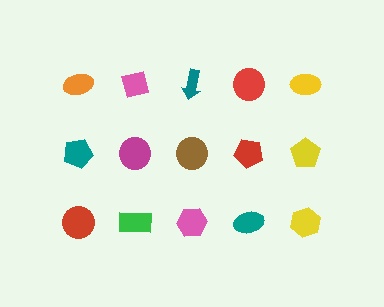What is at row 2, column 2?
A magenta circle.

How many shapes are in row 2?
5 shapes.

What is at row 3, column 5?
A yellow hexagon.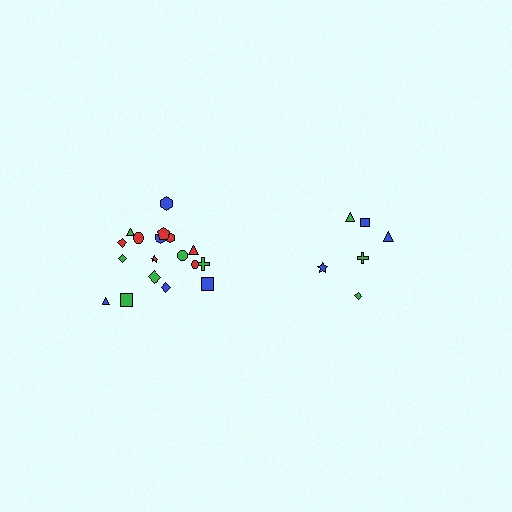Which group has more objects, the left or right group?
The left group.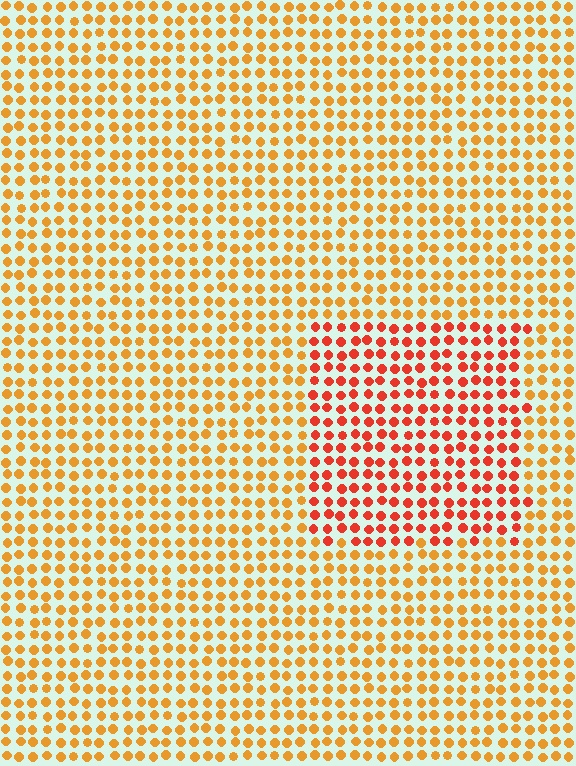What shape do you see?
I see a rectangle.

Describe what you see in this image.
The image is filled with small orange elements in a uniform arrangement. A rectangle-shaped region is visible where the elements are tinted to a slightly different hue, forming a subtle color boundary.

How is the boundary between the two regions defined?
The boundary is defined purely by a slight shift in hue (about 32 degrees). Spacing, size, and orientation are identical on both sides.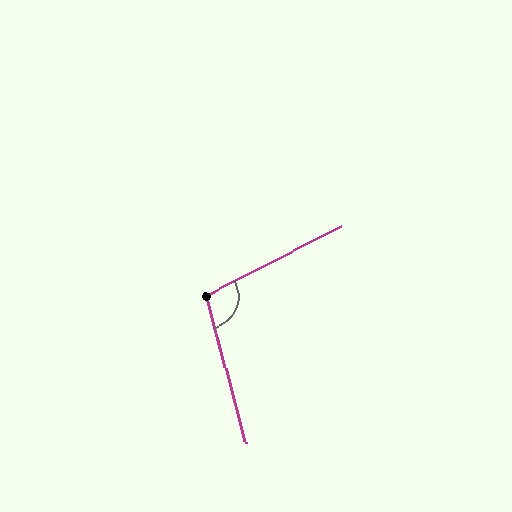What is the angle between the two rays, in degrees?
Approximately 102 degrees.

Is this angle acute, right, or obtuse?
It is obtuse.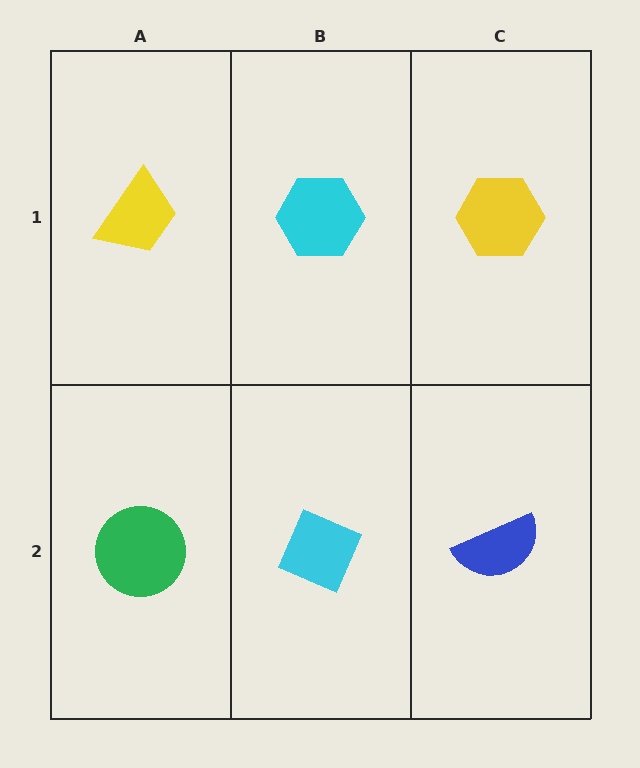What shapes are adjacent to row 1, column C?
A blue semicircle (row 2, column C), a cyan hexagon (row 1, column B).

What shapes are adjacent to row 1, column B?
A cyan diamond (row 2, column B), a yellow trapezoid (row 1, column A), a yellow hexagon (row 1, column C).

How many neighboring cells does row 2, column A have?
2.